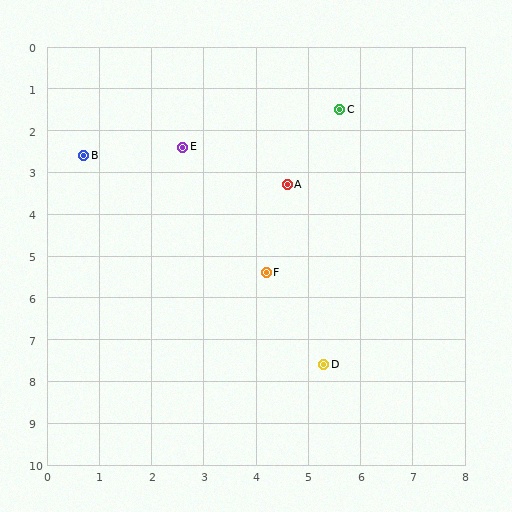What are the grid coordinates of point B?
Point B is at approximately (0.7, 2.6).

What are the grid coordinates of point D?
Point D is at approximately (5.3, 7.6).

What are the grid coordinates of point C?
Point C is at approximately (5.6, 1.5).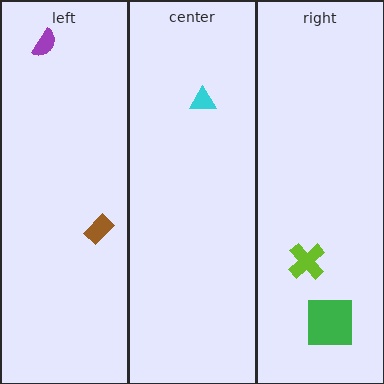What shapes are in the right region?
The green square, the lime cross.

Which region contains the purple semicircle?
The left region.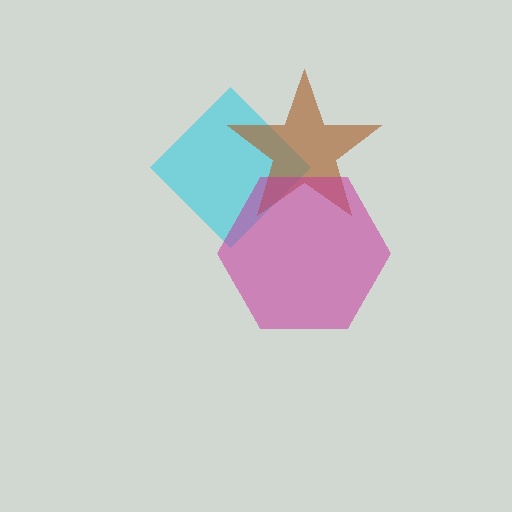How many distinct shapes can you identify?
There are 3 distinct shapes: a cyan diamond, a brown star, a magenta hexagon.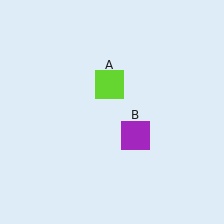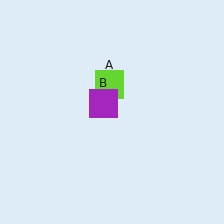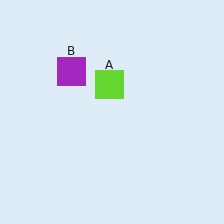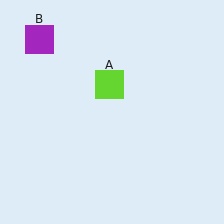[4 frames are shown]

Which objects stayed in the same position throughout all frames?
Lime square (object A) remained stationary.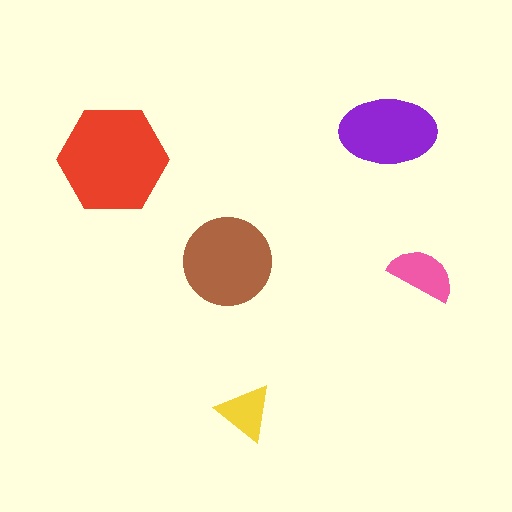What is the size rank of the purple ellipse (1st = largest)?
3rd.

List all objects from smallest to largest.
The yellow triangle, the pink semicircle, the purple ellipse, the brown circle, the red hexagon.